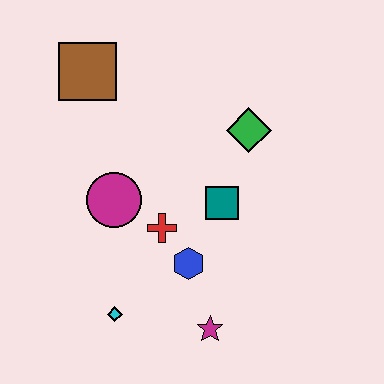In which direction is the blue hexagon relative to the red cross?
The blue hexagon is below the red cross.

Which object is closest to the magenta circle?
The red cross is closest to the magenta circle.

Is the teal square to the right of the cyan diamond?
Yes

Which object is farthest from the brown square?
The magenta star is farthest from the brown square.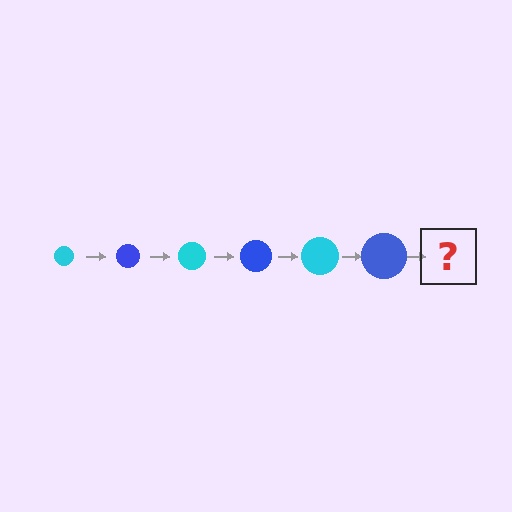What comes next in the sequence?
The next element should be a cyan circle, larger than the previous one.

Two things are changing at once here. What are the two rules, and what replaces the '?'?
The two rules are that the circle grows larger each step and the color cycles through cyan and blue. The '?' should be a cyan circle, larger than the previous one.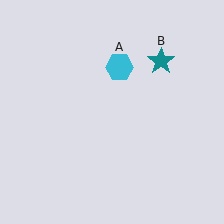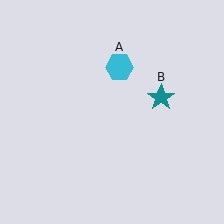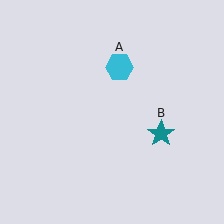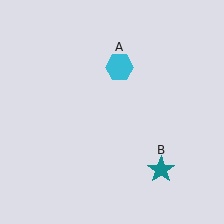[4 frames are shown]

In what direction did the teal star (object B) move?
The teal star (object B) moved down.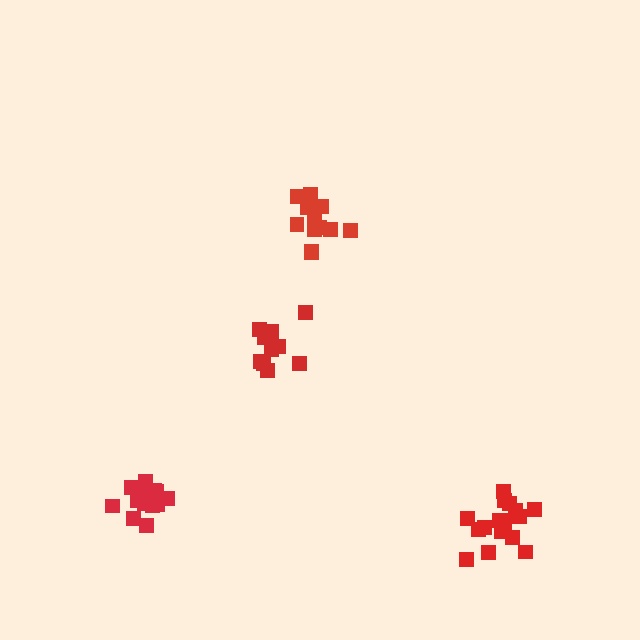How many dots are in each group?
Group 1: 17 dots, Group 2: 13 dots, Group 3: 15 dots, Group 4: 13 dots (58 total).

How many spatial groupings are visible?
There are 4 spatial groupings.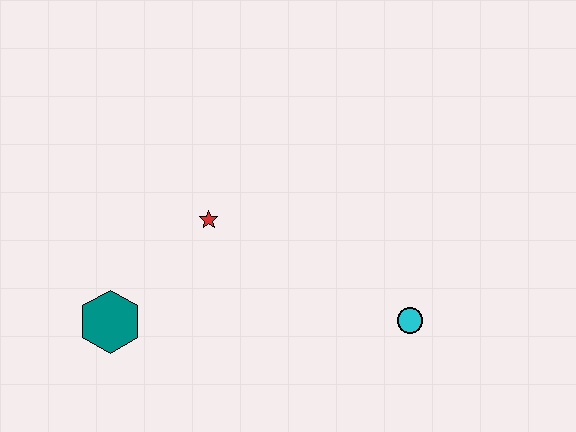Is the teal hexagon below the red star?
Yes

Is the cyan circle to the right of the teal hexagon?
Yes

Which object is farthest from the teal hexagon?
The cyan circle is farthest from the teal hexagon.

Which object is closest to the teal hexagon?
The red star is closest to the teal hexagon.